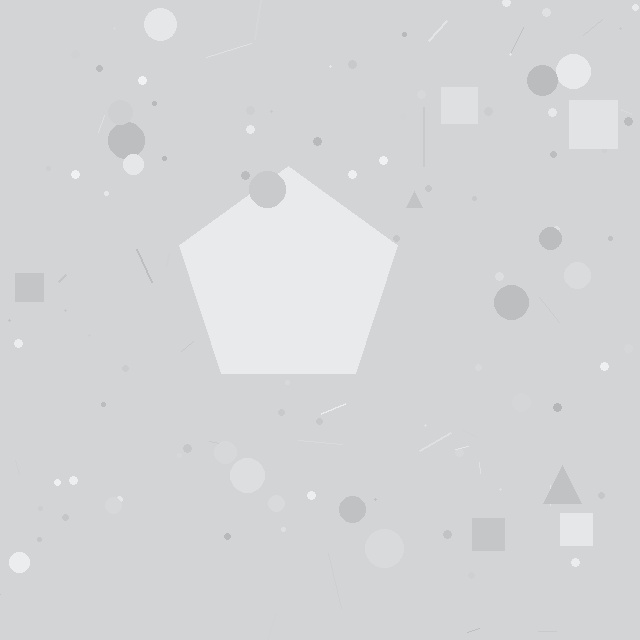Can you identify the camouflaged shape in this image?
The camouflaged shape is a pentagon.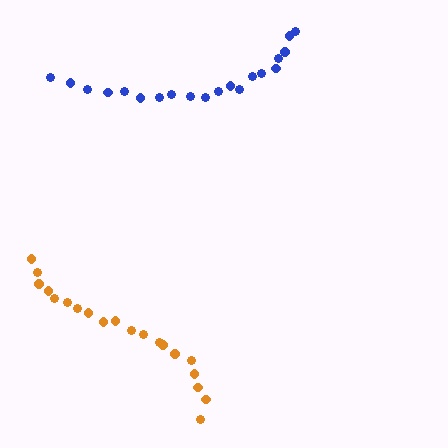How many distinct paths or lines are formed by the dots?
There are 2 distinct paths.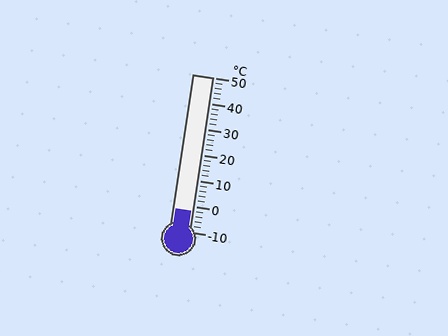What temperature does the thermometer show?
The thermometer shows approximately -2°C.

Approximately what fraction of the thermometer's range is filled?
The thermometer is filled to approximately 15% of its range.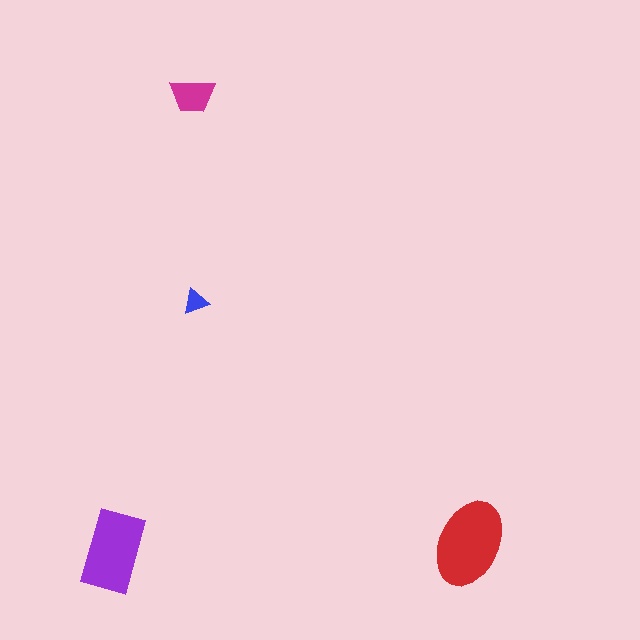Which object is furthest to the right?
The red ellipse is rightmost.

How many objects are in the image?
There are 4 objects in the image.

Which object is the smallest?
The blue triangle.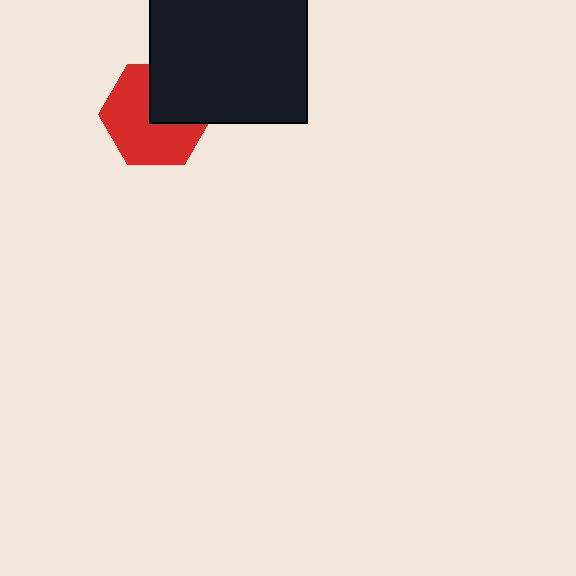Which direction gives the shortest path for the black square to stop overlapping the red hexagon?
Moving toward the upper-right gives the shortest separation.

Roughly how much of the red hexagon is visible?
About half of it is visible (roughly 65%).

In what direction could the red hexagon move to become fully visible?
The red hexagon could move toward the lower-left. That would shift it out from behind the black square entirely.